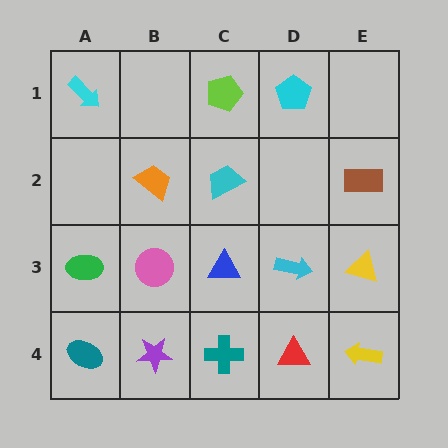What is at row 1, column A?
A cyan arrow.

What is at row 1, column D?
A cyan pentagon.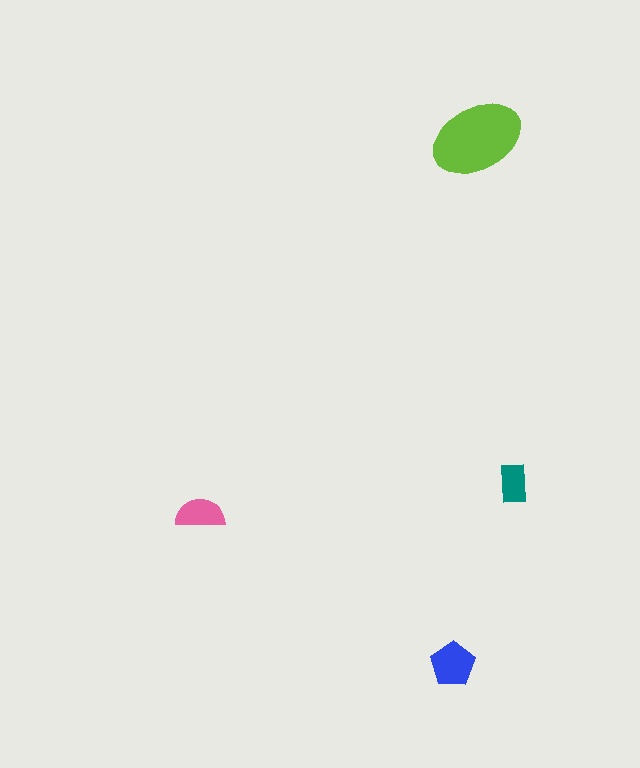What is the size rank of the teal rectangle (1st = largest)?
4th.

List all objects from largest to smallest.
The lime ellipse, the blue pentagon, the pink semicircle, the teal rectangle.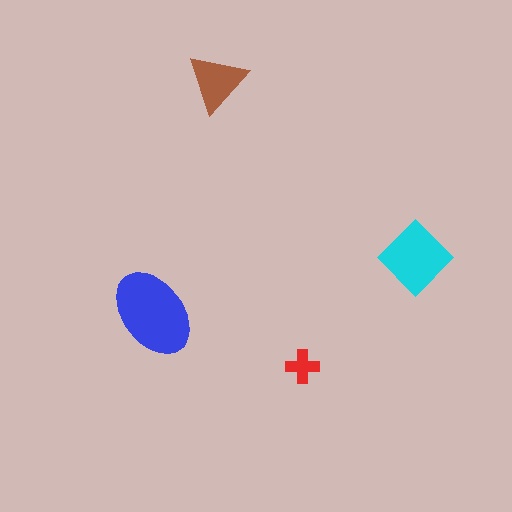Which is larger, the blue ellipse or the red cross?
The blue ellipse.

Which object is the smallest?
The red cross.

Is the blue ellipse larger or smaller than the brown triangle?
Larger.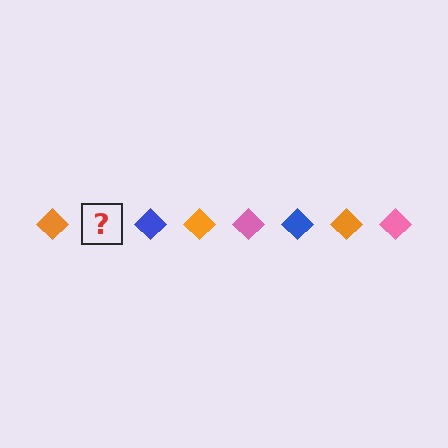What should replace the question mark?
The question mark should be replaced with a pink diamond.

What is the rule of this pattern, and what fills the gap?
The rule is that the pattern cycles through orange, pink, blue diamonds. The gap should be filled with a pink diamond.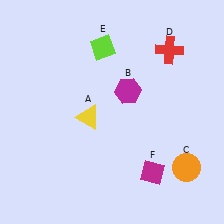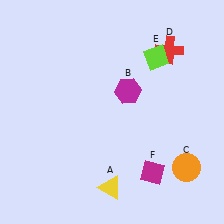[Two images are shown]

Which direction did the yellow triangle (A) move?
The yellow triangle (A) moved down.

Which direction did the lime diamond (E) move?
The lime diamond (E) moved right.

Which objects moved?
The objects that moved are: the yellow triangle (A), the lime diamond (E).